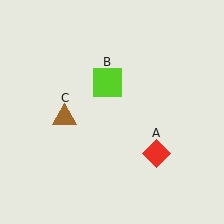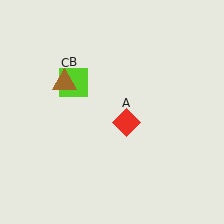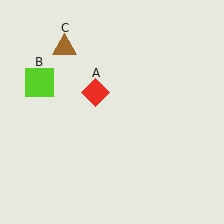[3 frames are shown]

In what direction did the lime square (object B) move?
The lime square (object B) moved left.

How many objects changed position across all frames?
3 objects changed position: red diamond (object A), lime square (object B), brown triangle (object C).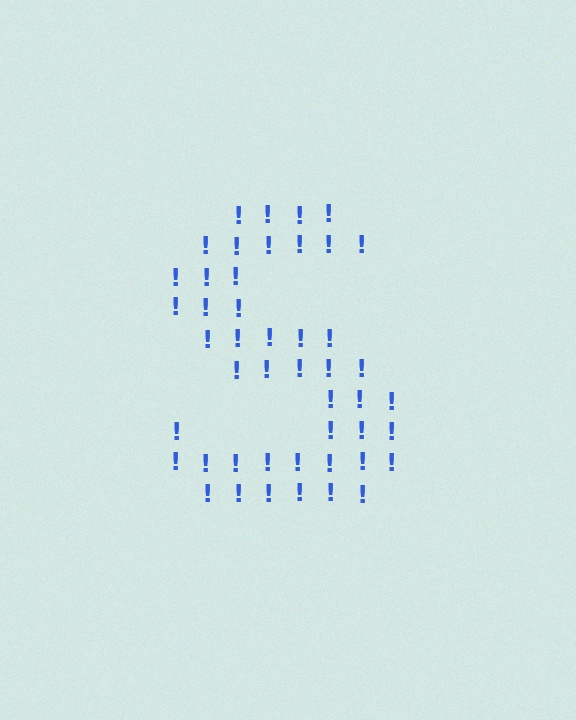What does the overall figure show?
The overall figure shows the letter S.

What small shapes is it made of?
It is made of small exclamation marks.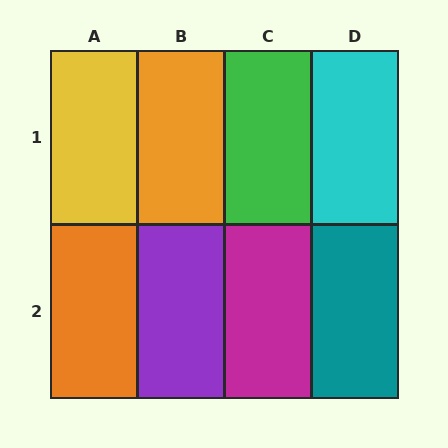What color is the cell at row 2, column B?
Purple.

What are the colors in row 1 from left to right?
Yellow, orange, green, cyan.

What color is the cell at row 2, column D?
Teal.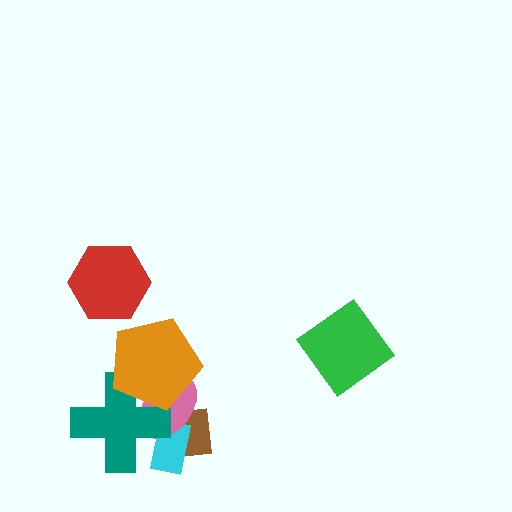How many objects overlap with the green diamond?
0 objects overlap with the green diamond.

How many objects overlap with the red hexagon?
0 objects overlap with the red hexagon.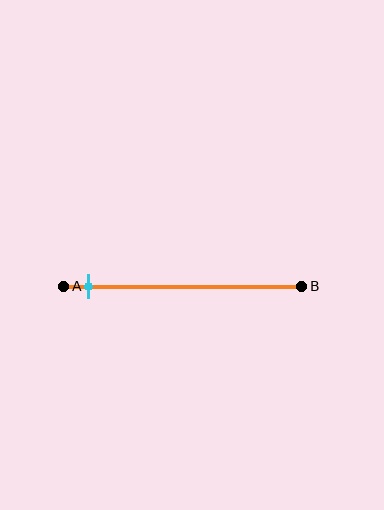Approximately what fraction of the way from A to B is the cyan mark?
The cyan mark is approximately 10% of the way from A to B.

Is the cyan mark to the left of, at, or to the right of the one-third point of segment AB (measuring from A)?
The cyan mark is to the left of the one-third point of segment AB.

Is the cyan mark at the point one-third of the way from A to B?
No, the mark is at about 10% from A, not at the 33% one-third point.